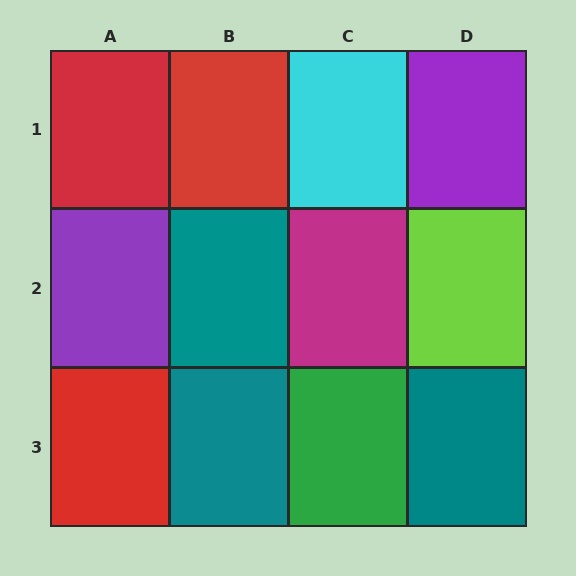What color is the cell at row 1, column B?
Red.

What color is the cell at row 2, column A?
Purple.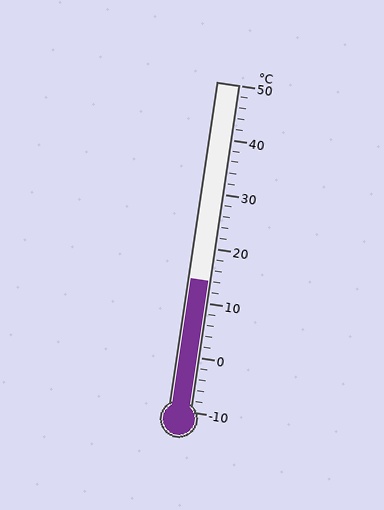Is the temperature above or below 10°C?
The temperature is above 10°C.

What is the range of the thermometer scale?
The thermometer scale ranges from -10°C to 50°C.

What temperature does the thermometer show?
The thermometer shows approximately 14°C.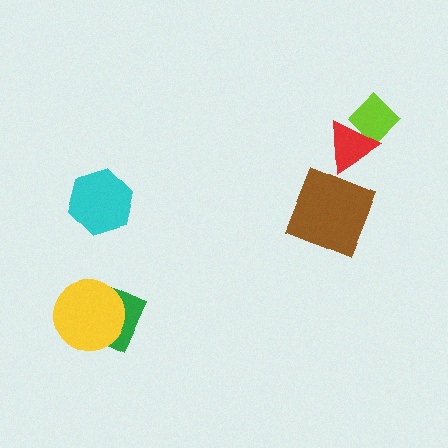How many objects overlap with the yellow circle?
1 object overlaps with the yellow circle.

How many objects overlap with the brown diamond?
1 object overlaps with the brown diamond.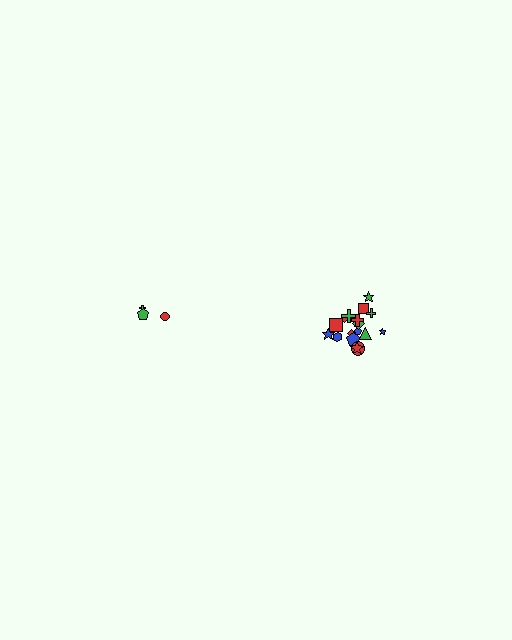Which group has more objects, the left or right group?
The right group.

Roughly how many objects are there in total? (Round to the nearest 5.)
Roughly 20 objects in total.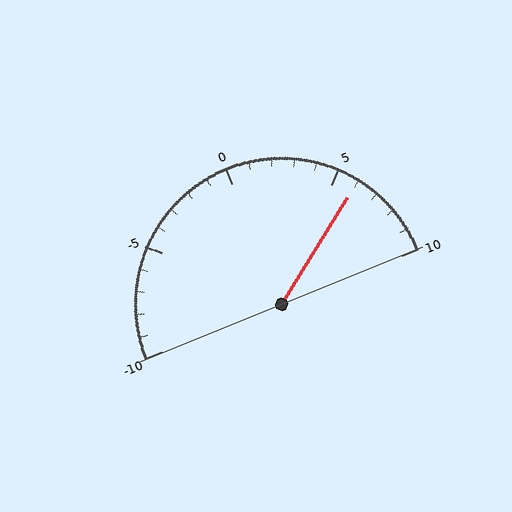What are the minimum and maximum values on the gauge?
The gauge ranges from -10 to 10.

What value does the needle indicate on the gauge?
The needle indicates approximately 6.